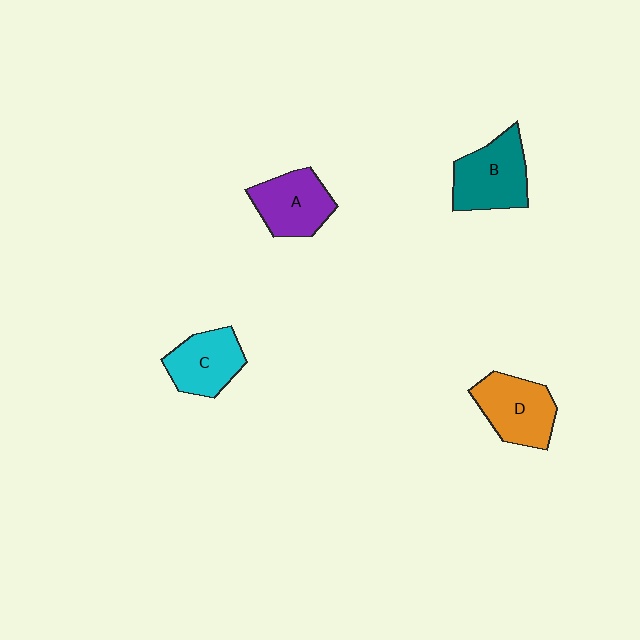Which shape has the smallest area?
Shape C (cyan).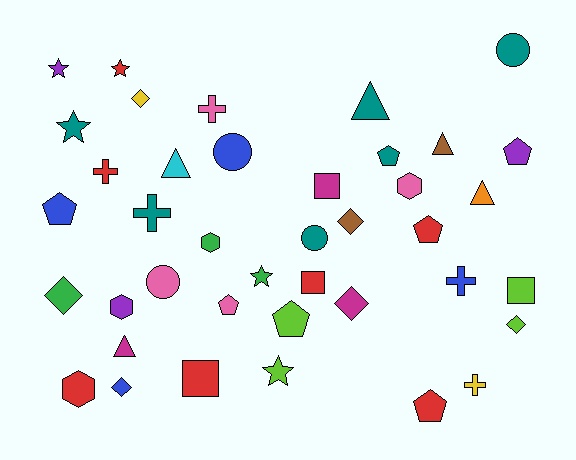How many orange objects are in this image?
There is 1 orange object.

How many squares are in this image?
There are 4 squares.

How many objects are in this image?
There are 40 objects.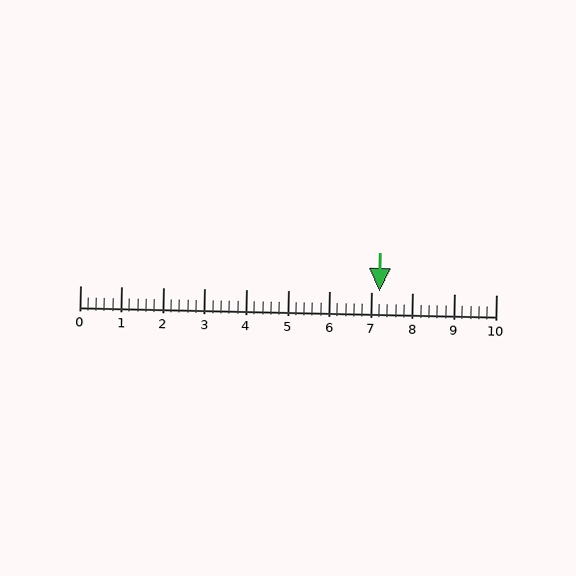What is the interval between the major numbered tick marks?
The major tick marks are spaced 1 units apart.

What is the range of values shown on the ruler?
The ruler shows values from 0 to 10.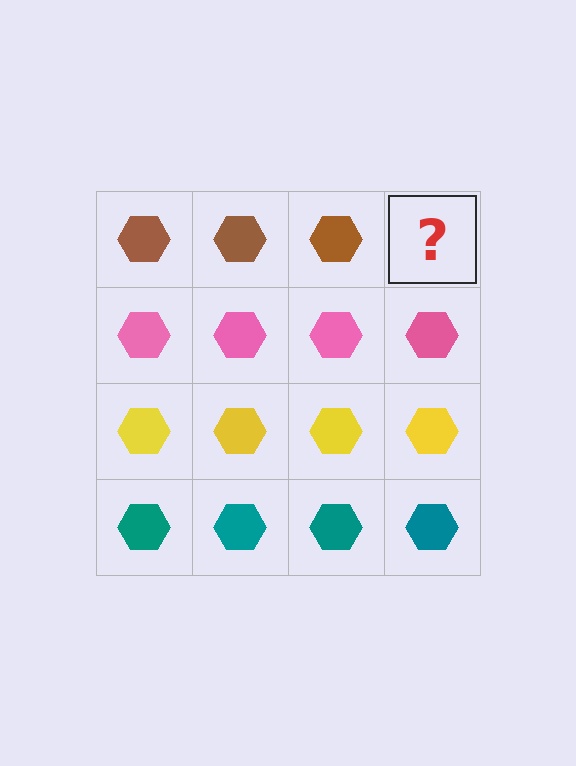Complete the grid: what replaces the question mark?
The question mark should be replaced with a brown hexagon.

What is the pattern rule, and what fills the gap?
The rule is that each row has a consistent color. The gap should be filled with a brown hexagon.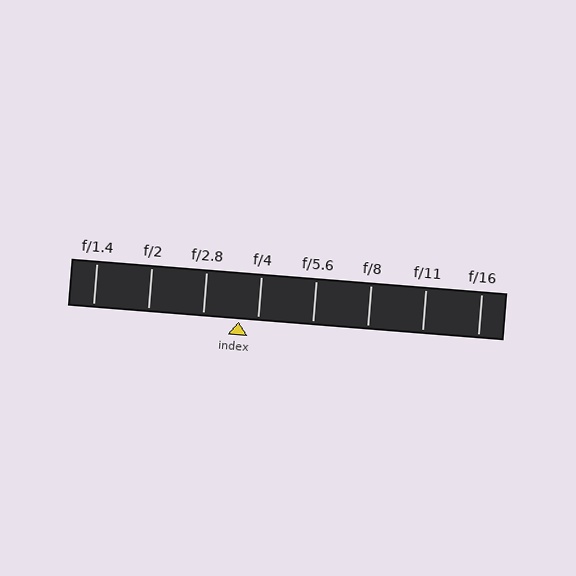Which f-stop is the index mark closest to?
The index mark is closest to f/4.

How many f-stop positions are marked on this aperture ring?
There are 8 f-stop positions marked.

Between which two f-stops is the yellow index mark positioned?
The index mark is between f/2.8 and f/4.